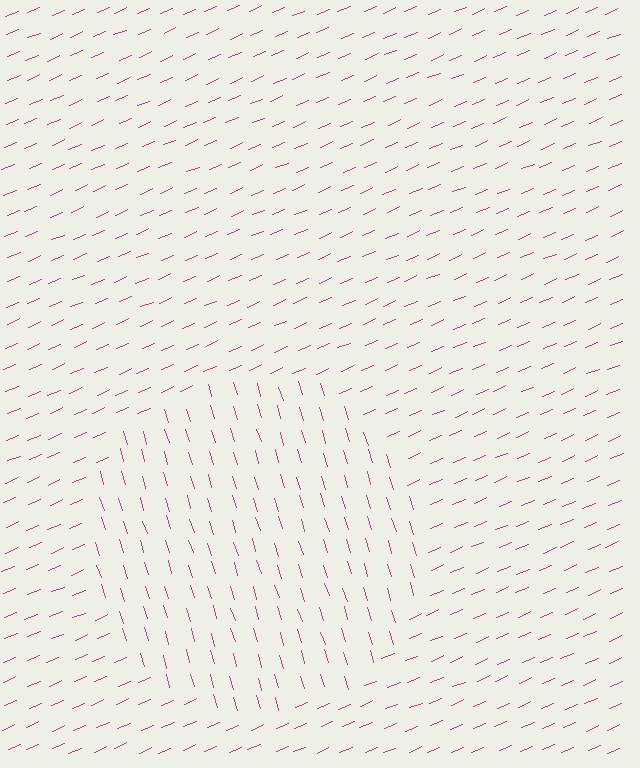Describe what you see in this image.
The image is filled with small magenta line segments. A circle region in the image has lines oriented differently from the surrounding lines, creating a visible texture boundary.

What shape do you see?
I see a circle.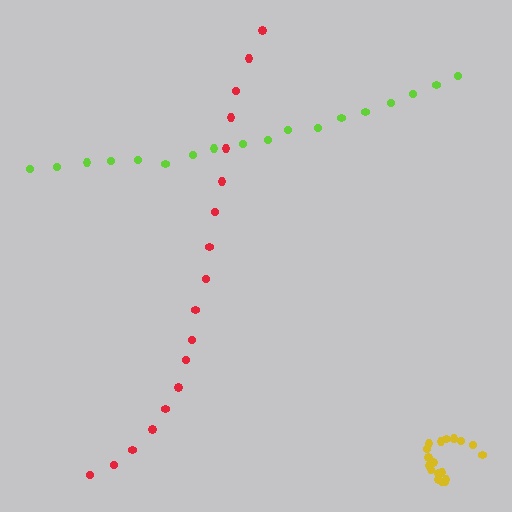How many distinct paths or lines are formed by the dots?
There are 3 distinct paths.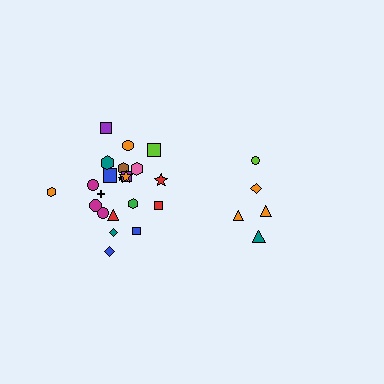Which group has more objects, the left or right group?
The left group.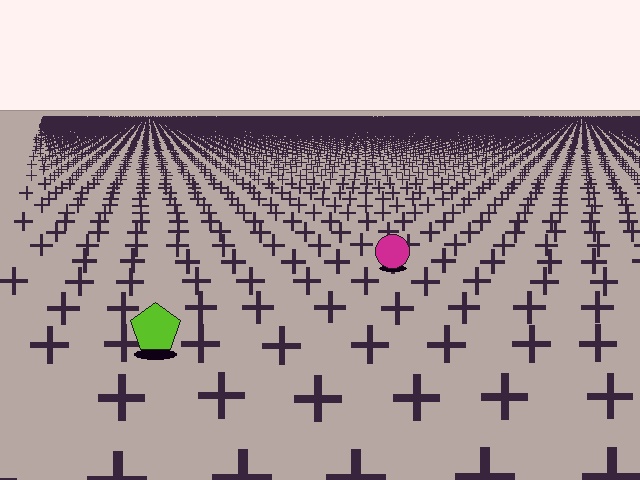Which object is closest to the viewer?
The lime pentagon is closest. The texture marks near it are larger and more spread out.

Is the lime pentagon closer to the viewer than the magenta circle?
Yes. The lime pentagon is closer — you can tell from the texture gradient: the ground texture is coarser near it.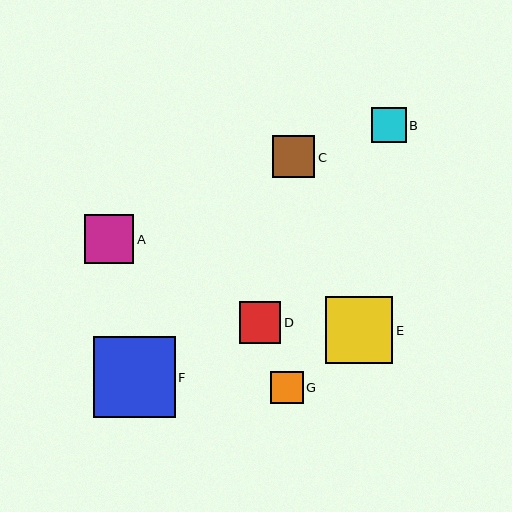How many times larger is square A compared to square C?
Square A is approximately 1.2 times the size of square C.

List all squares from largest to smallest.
From largest to smallest: F, E, A, C, D, B, G.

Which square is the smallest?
Square G is the smallest with a size of approximately 32 pixels.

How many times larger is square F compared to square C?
Square F is approximately 1.9 times the size of square C.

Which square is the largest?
Square F is the largest with a size of approximately 81 pixels.